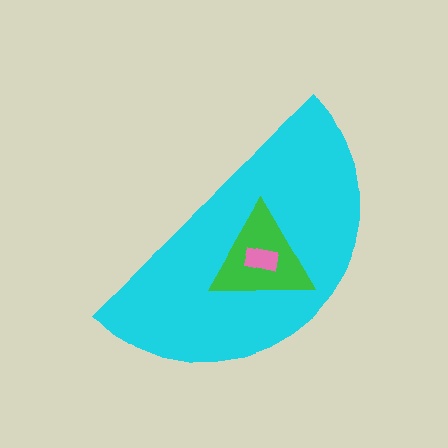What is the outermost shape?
The cyan semicircle.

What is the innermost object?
The pink rectangle.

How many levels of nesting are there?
3.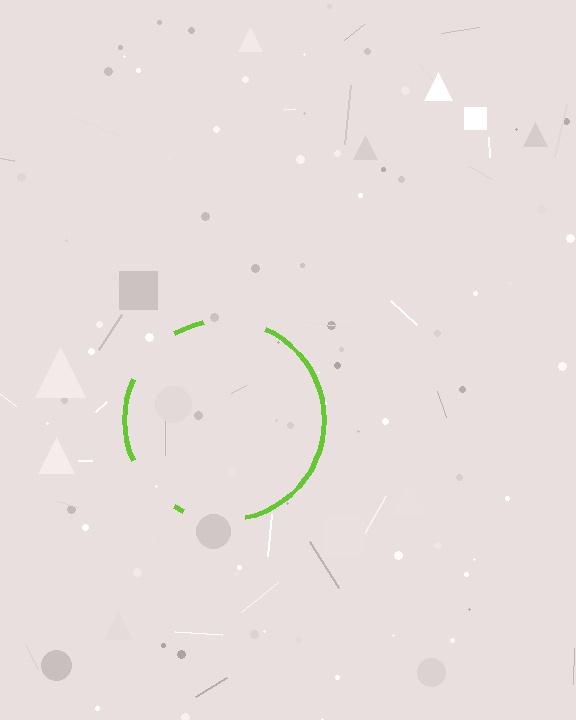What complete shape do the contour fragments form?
The contour fragments form a circle.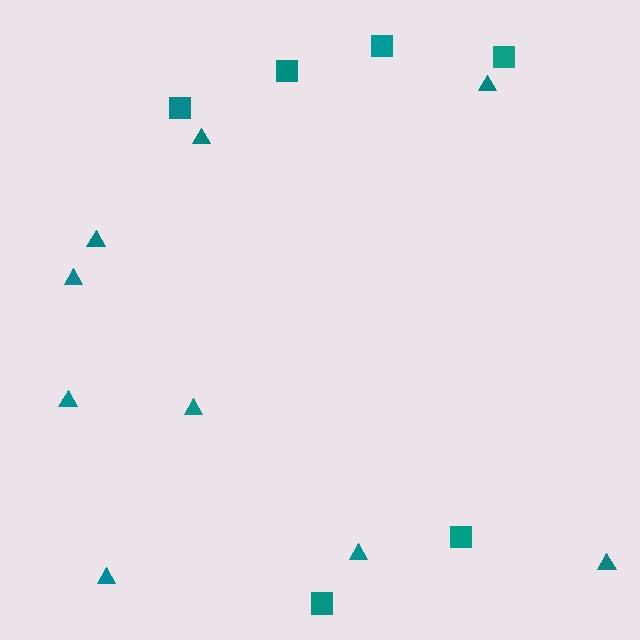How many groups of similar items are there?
There are 2 groups: one group of squares (6) and one group of triangles (9).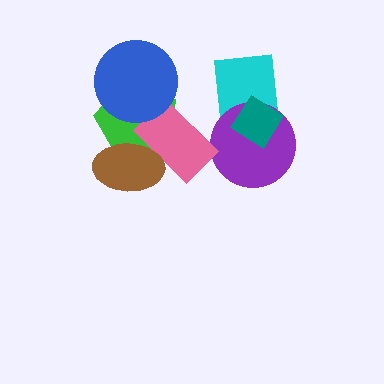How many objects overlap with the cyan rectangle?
2 objects overlap with the cyan rectangle.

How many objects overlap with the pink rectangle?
2 objects overlap with the pink rectangle.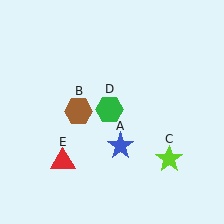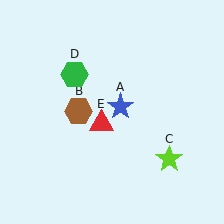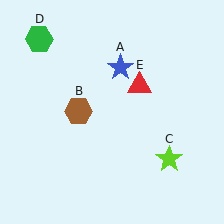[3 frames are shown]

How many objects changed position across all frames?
3 objects changed position: blue star (object A), green hexagon (object D), red triangle (object E).